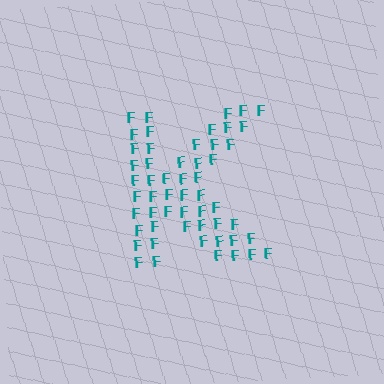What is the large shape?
The large shape is the letter K.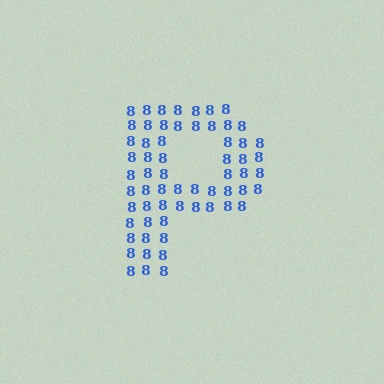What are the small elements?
The small elements are digit 8's.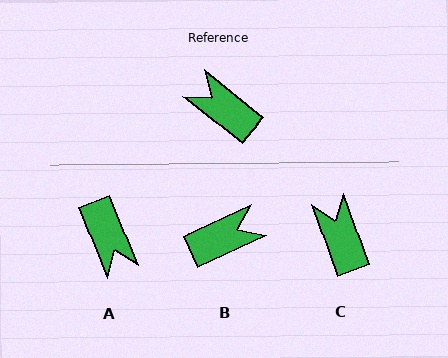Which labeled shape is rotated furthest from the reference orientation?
A, about 151 degrees away.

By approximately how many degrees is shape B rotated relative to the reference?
Approximately 116 degrees clockwise.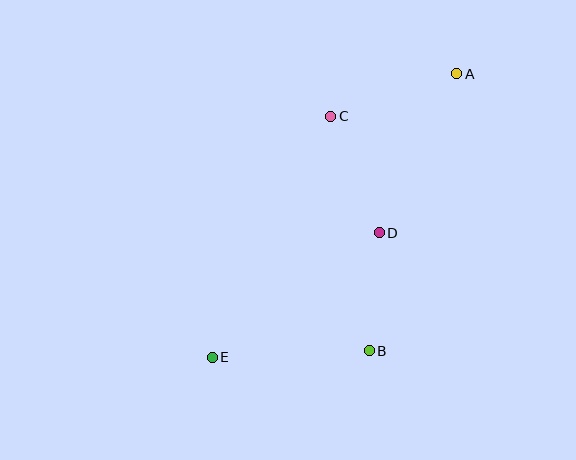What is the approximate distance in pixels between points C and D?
The distance between C and D is approximately 126 pixels.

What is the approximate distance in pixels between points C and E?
The distance between C and E is approximately 269 pixels.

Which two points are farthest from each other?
Points A and E are farthest from each other.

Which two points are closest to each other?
Points B and D are closest to each other.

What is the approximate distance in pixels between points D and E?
The distance between D and E is approximately 208 pixels.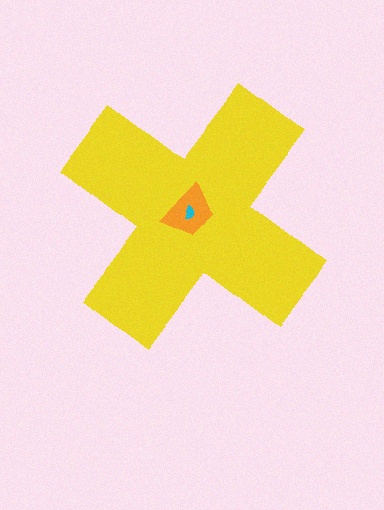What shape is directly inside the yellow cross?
The orange trapezoid.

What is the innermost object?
The cyan semicircle.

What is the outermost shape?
The yellow cross.